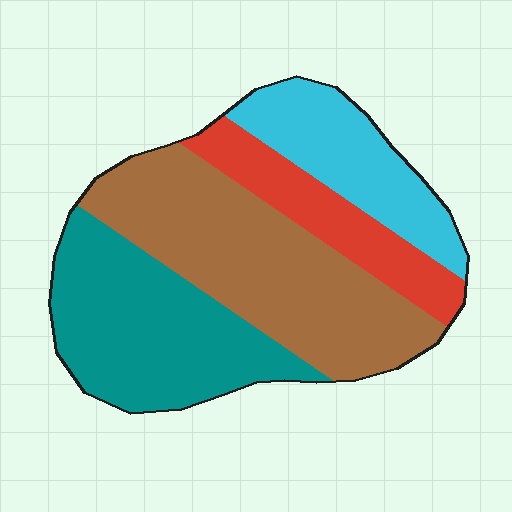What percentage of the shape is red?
Red takes up less than a quarter of the shape.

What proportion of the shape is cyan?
Cyan takes up between a sixth and a third of the shape.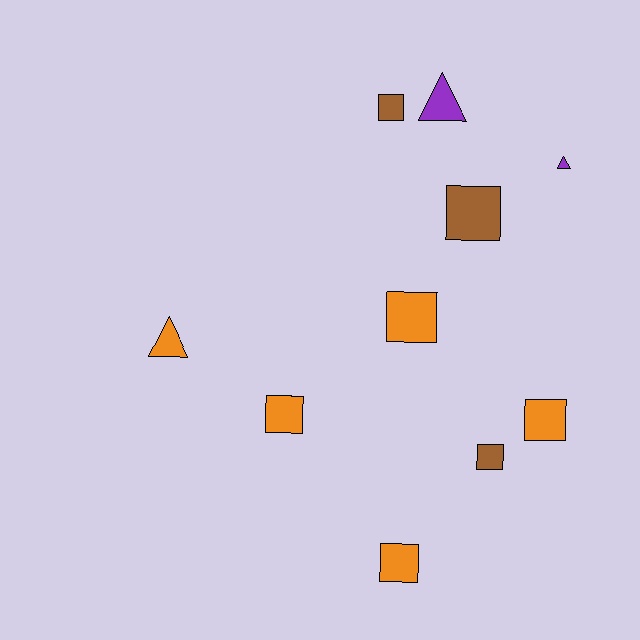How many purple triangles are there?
There are 2 purple triangles.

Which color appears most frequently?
Orange, with 5 objects.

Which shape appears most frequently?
Square, with 7 objects.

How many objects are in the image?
There are 10 objects.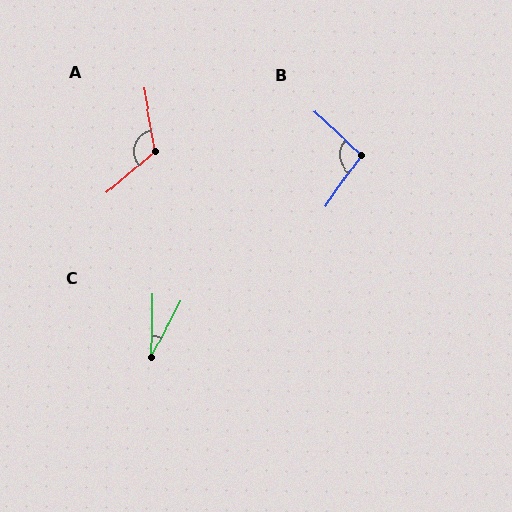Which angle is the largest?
A, at approximately 121 degrees.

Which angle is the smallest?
C, at approximately 26 degrees.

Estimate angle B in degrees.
Approximately 99 degrees.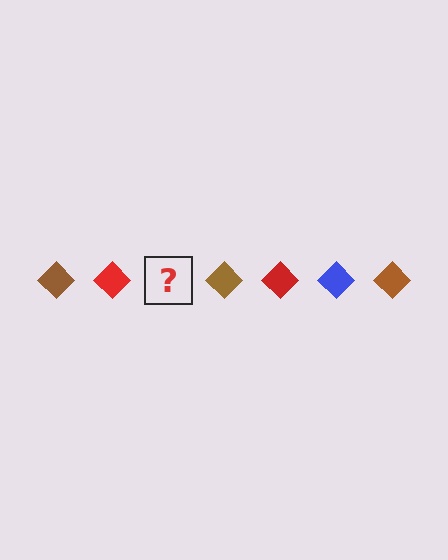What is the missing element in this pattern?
The missing element is a blue diamond.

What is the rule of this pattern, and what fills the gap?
The rule is that the pattern cycles through brown, red, blue diamonds. The gap should be filled with a blue diamond.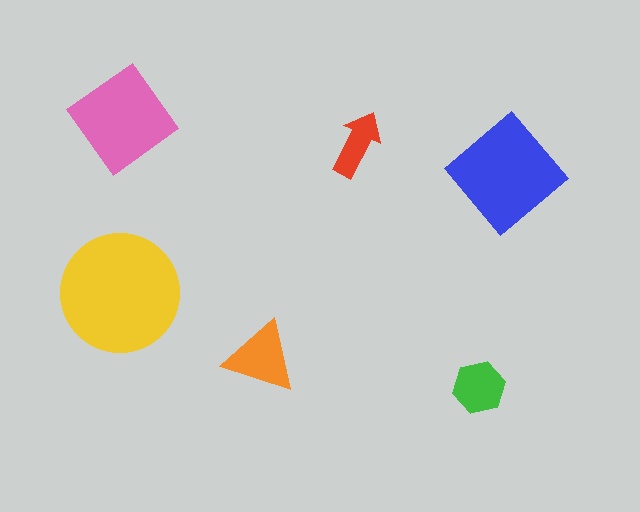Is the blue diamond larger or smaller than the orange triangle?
Larger.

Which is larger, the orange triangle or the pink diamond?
The pink diamond.